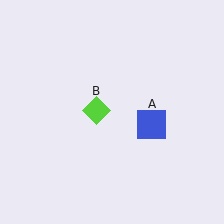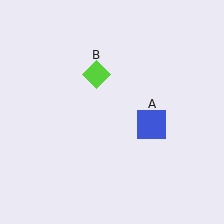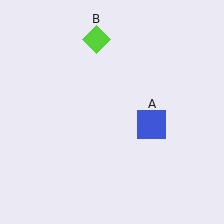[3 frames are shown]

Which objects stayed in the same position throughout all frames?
Blue square (object A) remained stationary.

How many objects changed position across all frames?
1 object changed position: lime diamond (object B).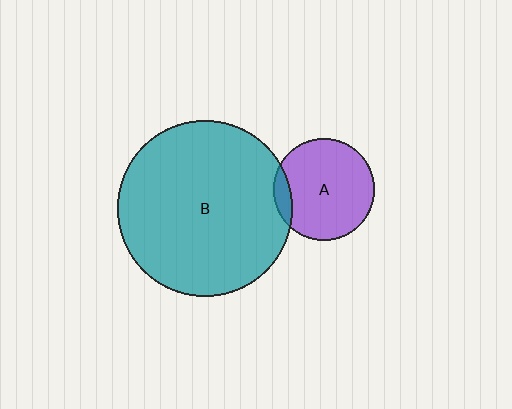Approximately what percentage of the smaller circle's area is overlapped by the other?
Approximately 10%.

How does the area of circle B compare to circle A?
Approximately 3.0 times.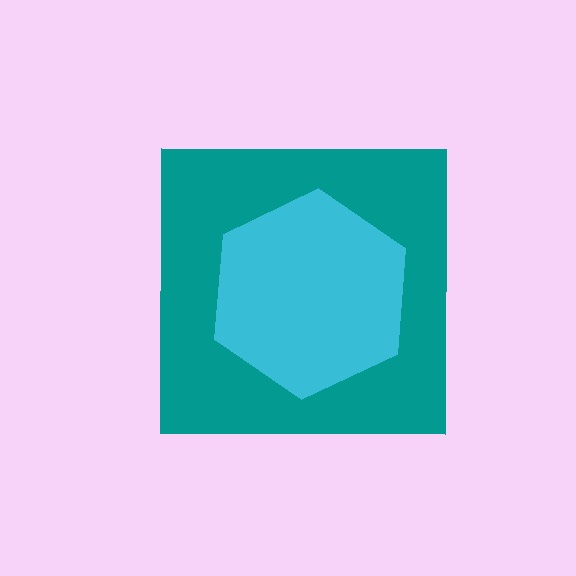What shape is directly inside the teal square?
The cyan hexagon.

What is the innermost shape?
The cyan hexagon.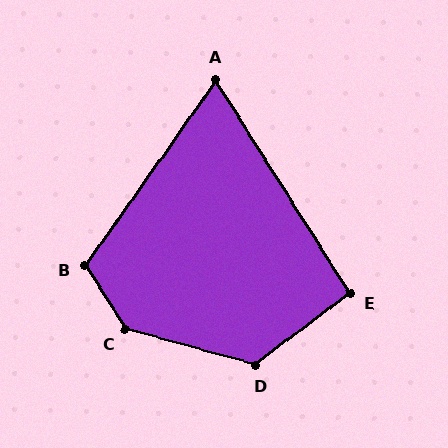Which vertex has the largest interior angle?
C, at approximately 137 degrees.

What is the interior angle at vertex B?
Approximately 113 degrees (obtuse).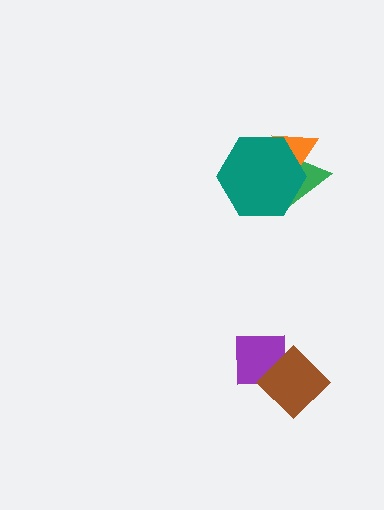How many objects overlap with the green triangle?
2 objects overlap with the green triangle.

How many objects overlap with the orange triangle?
2 objects overlap with the orange triangle.